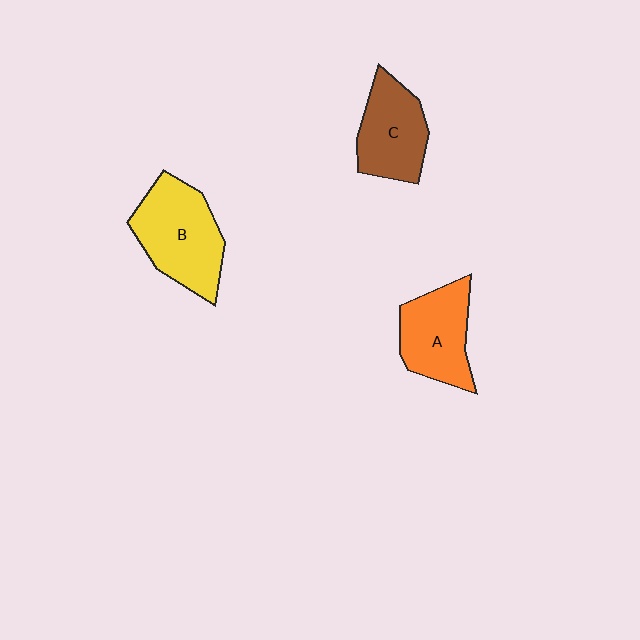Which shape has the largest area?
Shape B (yellow).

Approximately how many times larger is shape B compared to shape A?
Approximately 1.2 times.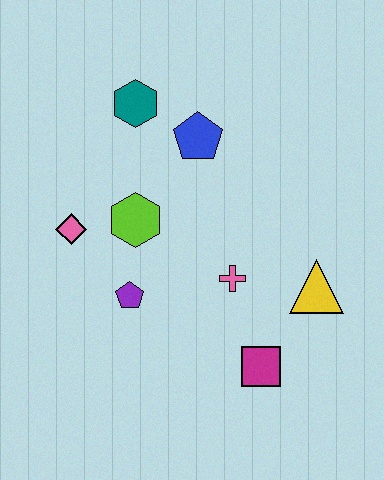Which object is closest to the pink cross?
The yellow triangle is closest to the pink cross.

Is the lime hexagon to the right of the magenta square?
No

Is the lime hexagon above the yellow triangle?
Yes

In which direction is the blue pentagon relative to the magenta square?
The blue pentagon is above the magenta square.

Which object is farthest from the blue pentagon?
The magenta square is farthest from the blue pentagon.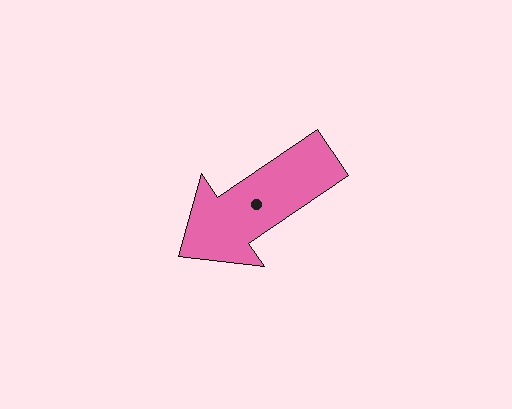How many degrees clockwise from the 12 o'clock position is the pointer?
Approximately 236 degrees.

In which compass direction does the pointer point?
Southwest.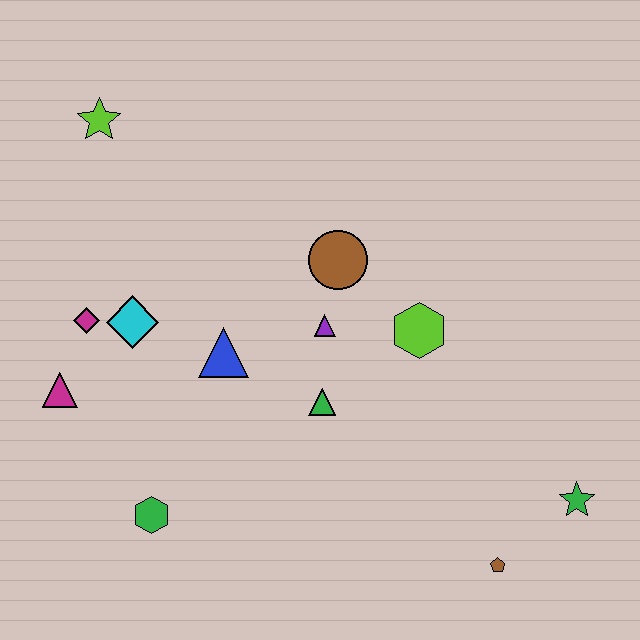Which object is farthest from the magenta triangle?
The green star is farthest from the magenta triangle.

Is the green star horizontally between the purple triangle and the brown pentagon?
No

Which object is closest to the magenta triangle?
The magenta diamond is closest to the magenta triangle.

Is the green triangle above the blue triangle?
No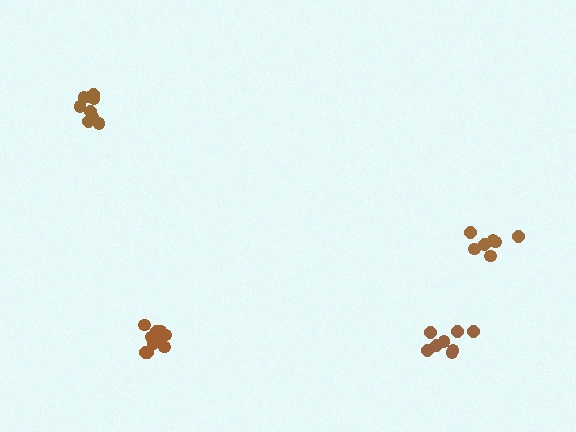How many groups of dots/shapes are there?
There are 4 groups.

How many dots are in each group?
Group 1: 9 dots, Group 2: 12 dots, Group 3: 8 dots, Group 4: 7 dots (36 total).